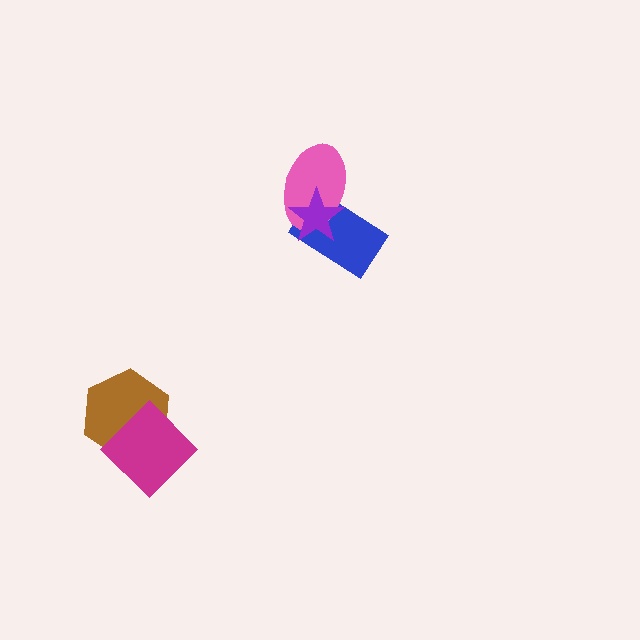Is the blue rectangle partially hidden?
Yes, it is partially covered by another shape.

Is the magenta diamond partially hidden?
No, no other shape covers it.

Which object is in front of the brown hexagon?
The magenta diamond is in front of the brown hexagon.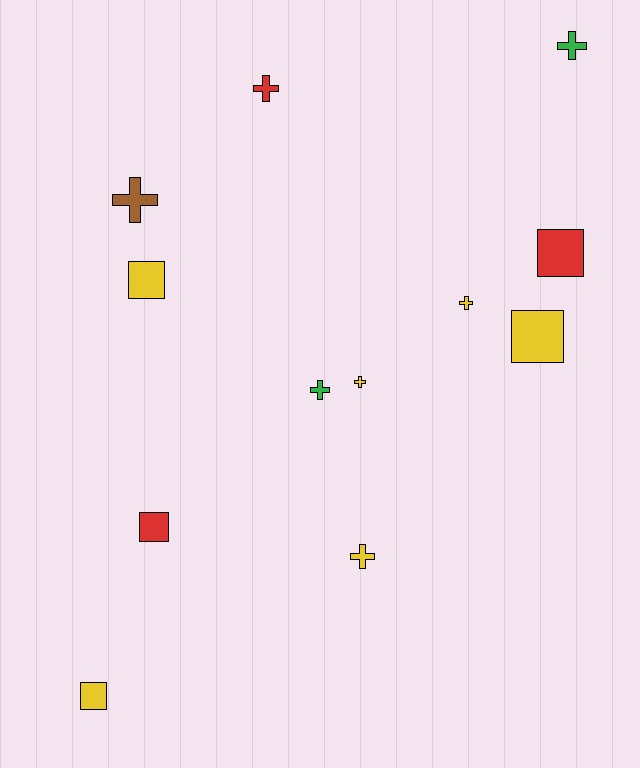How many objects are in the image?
There are 12 objects.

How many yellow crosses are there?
There are 3 yellow crosses.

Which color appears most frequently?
Yellow, with 6 objects.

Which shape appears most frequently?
Cross, with 7 objects.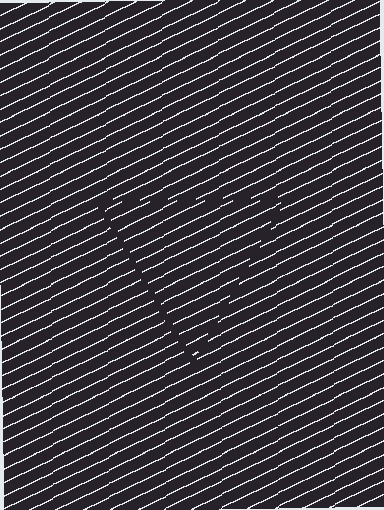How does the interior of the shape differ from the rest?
The interior of the shape contains the same grating, shifted by half a period — the contour is defined by the phase discontinuity where line-ends from the inner and outer gratings abut.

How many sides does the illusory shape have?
3 sides — the line-ends trace a triangle.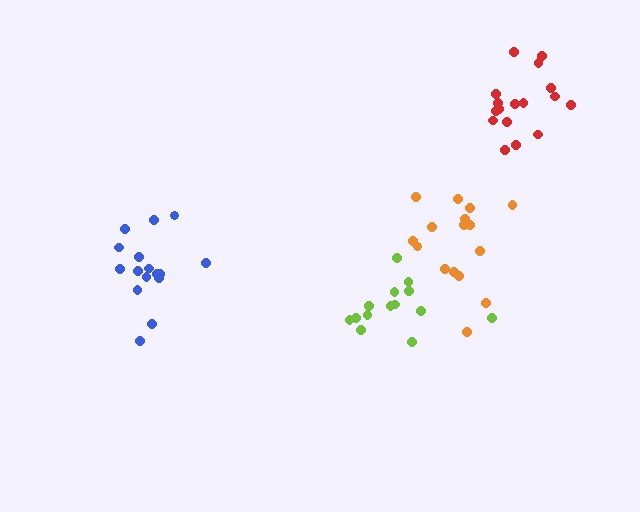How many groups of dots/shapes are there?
There are 4 groups.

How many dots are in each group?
Group 1: 14 dots, Group 2: 17 dots, Group 3: 17 dots, Group 4: 16 dots (64 total).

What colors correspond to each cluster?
The clusters are colored: lime, red, blue, orange.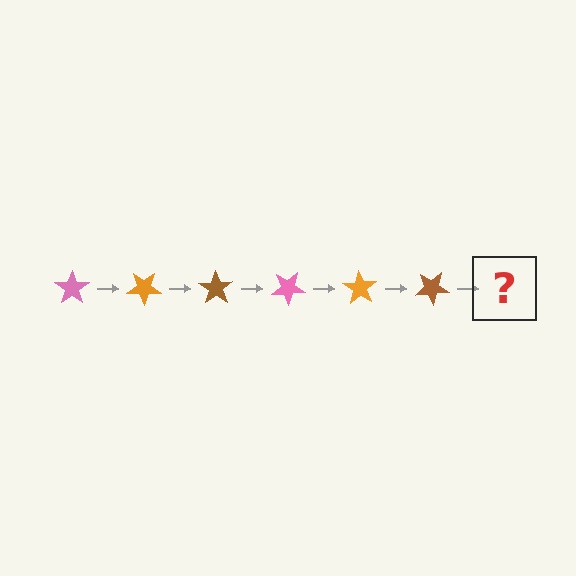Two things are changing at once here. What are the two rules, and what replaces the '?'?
The two rules are that it rotates 35 degrees each step and the color cycles through pink, orange, and brown. The '?' should be a pink star, rotated 210 degrees from the start.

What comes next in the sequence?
The next element should be a pink star, rotated 210 degrees from the start.